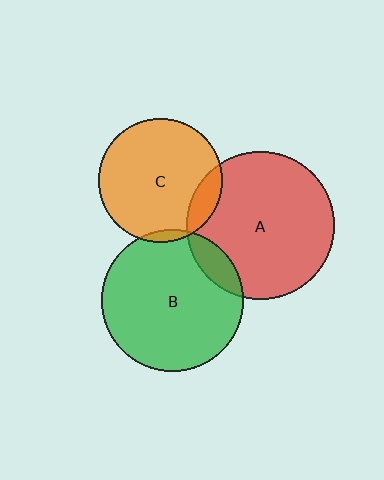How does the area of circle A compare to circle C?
Approximately 1.4 times.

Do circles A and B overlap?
Yes.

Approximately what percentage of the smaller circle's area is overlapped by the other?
Approximately 10%.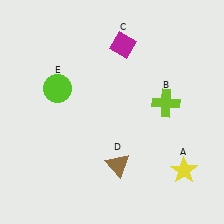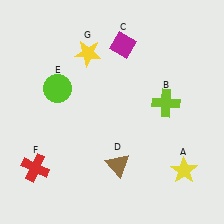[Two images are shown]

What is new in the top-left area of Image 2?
A yellow star (G) was added in the top-left area of Image 2.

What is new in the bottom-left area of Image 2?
A red cross (F) was added in the bottom-left area of Image 2.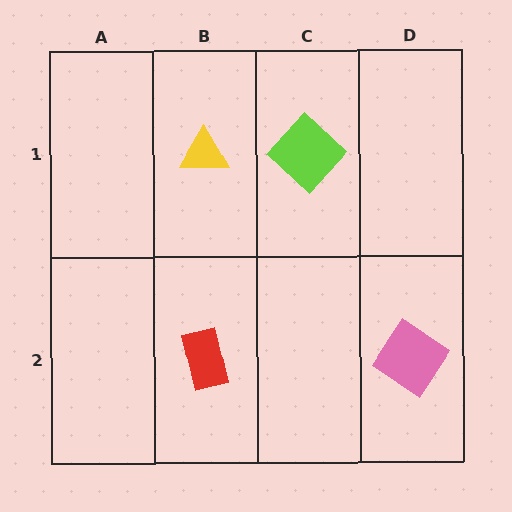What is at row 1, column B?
A yellow triangle.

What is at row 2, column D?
A pink diamond.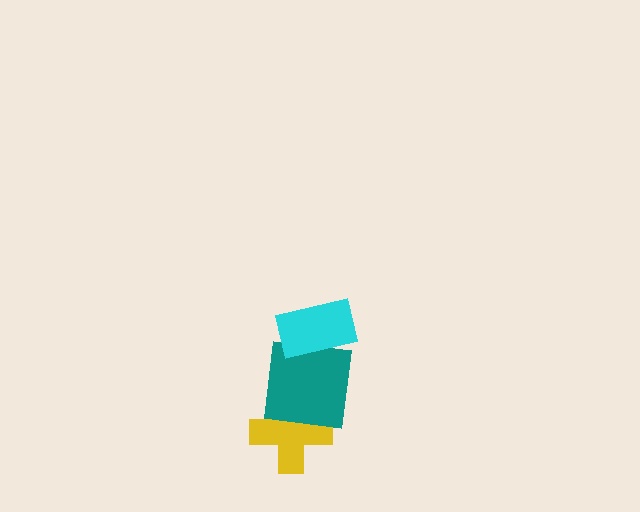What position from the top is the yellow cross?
The yellow cross is 3rd from the top.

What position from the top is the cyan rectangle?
The cyan rectangle is 1st from the top.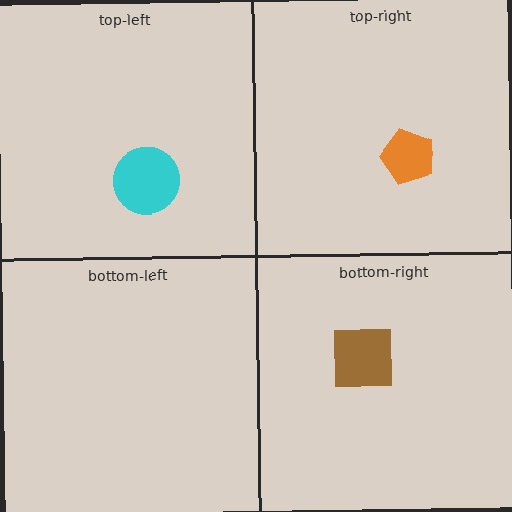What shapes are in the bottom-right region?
The brown square.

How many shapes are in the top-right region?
1.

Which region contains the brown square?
The bottom-right region.